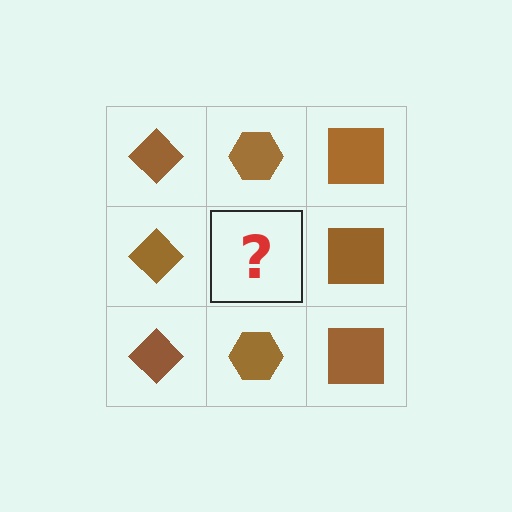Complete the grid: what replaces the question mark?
The question mark should be replaced with a brown hexagon.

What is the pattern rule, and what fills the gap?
The rule is that each column has a consistent shape. The gap should be filled with a brown hexagon.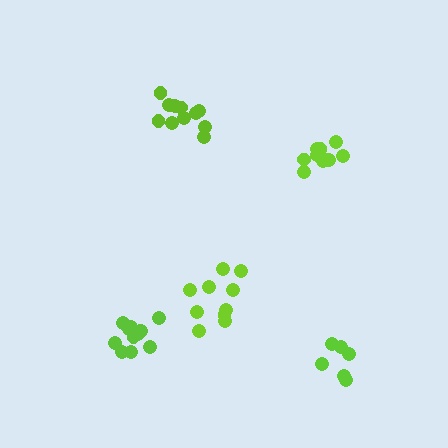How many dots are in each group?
Group 1: 10 dots, Group 2: 11 dots, Group 3: 10 dots, Group 4: 12 dots, Group 5: 6 dots (49 total).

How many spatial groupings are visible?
There are 5 spatial groupings.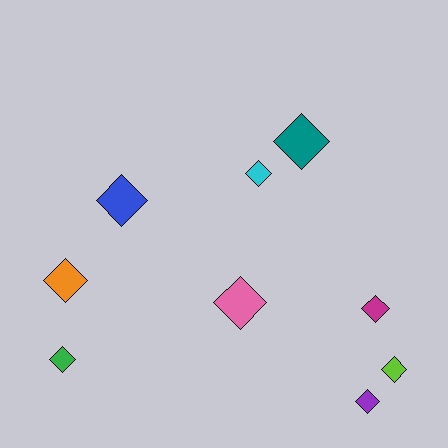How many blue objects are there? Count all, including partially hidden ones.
There is 1 blue object.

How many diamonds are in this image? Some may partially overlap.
There are 9 diamonds.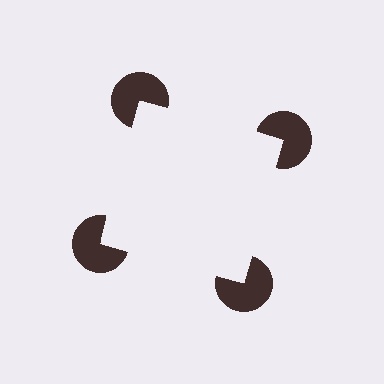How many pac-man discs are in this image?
There are 4 — one at each vertex of the illusory square.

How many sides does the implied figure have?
4 sides.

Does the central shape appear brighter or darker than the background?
It typically appears slightly brighter than the background, even though no actual brightness change is drawn.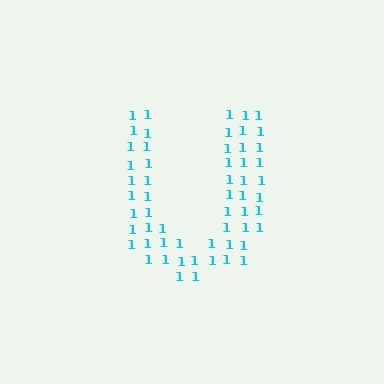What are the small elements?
The small elements are digit 1's.